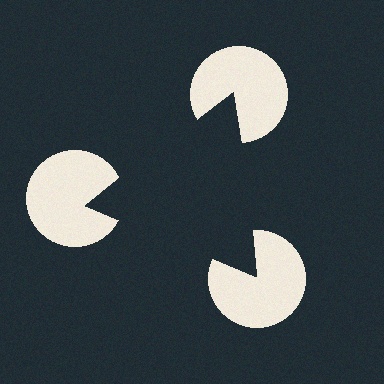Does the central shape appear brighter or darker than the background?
It typically appears slightly darker than the background, even though no actual brightness change is drawn.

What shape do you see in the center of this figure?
An illusory triangle — its edges are inferred from the aligned wedge cuts in the pac-man discs, not physically drawn.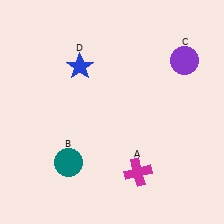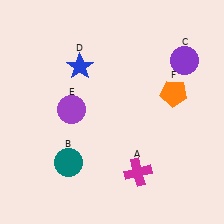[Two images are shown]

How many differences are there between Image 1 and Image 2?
There are 2 differences between the two images.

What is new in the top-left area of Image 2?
A purple circle (E) was added in the top-left area of Image 2.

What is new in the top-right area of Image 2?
An orange pentagon (F) was added in the top-right area of Image 2.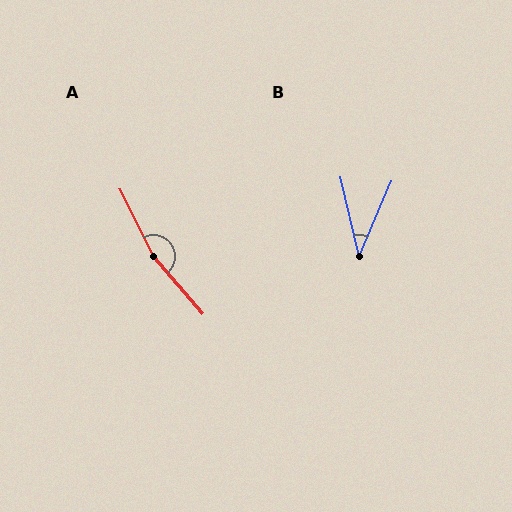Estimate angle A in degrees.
Approximately 166 degrees.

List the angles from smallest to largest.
B (37°), A (166°).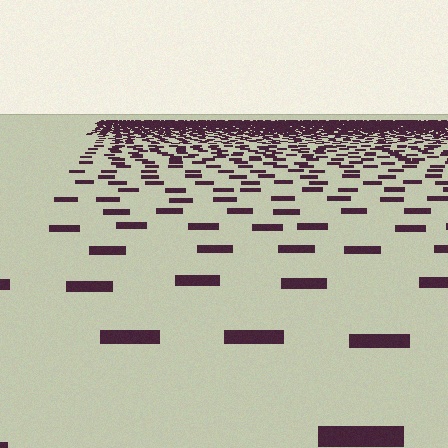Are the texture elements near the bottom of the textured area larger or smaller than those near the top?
Larger. Near the bottom, elements are closer to the viewer and appear at a bigger on-screen size.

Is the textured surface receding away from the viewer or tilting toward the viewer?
The surface is receding away from the viewer. Texture elements get smaller and denser toward the top.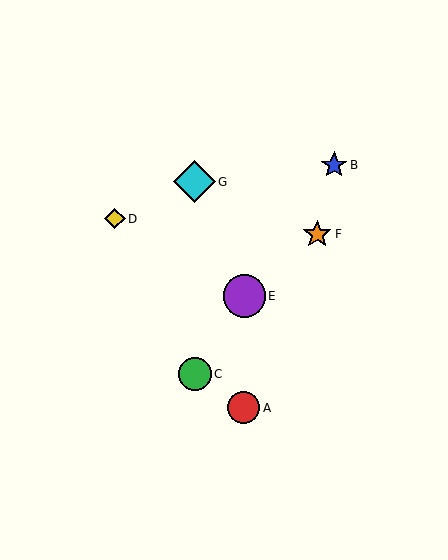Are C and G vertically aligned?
Yes, both are at x≈195.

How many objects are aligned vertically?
2 objects (C, G) are aligned vertically.